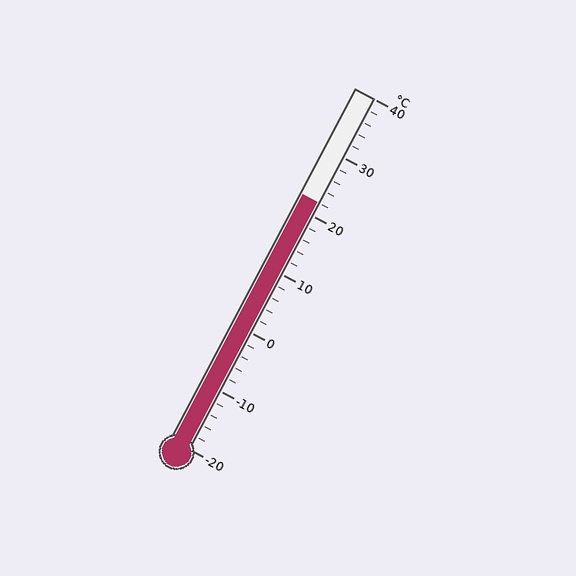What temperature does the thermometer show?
The thermometer shows approximately 22°C.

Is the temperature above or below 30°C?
The temperature is below 30°C.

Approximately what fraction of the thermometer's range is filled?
The thermometer is filled to approximately 70% of its range.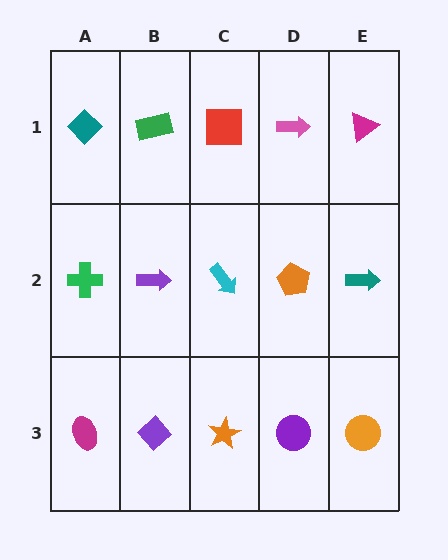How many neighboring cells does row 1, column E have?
2.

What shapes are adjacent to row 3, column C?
A cyan arrow (row 2, column C), a purple diamond (row 3, column B), a purple circle (row 3, column D).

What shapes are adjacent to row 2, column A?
A teal diamond (row 1, column A), a magenta ellipse (row 3, column A), a purple arrow (row 2, column B).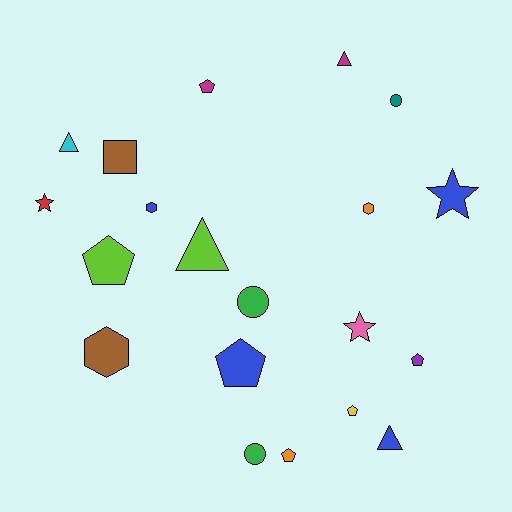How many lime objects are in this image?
There are 2 lime objects.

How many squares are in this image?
There is 1 square.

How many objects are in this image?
There are 20 objects.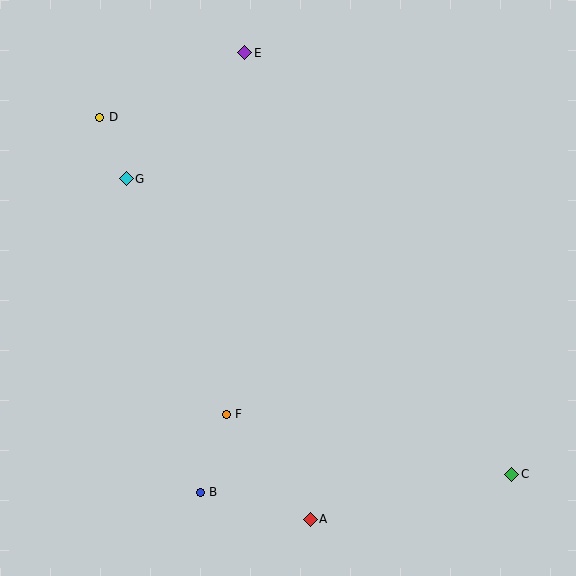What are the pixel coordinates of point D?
Point D is at (100, 117).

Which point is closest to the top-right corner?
Point E is closest to the top-right corner.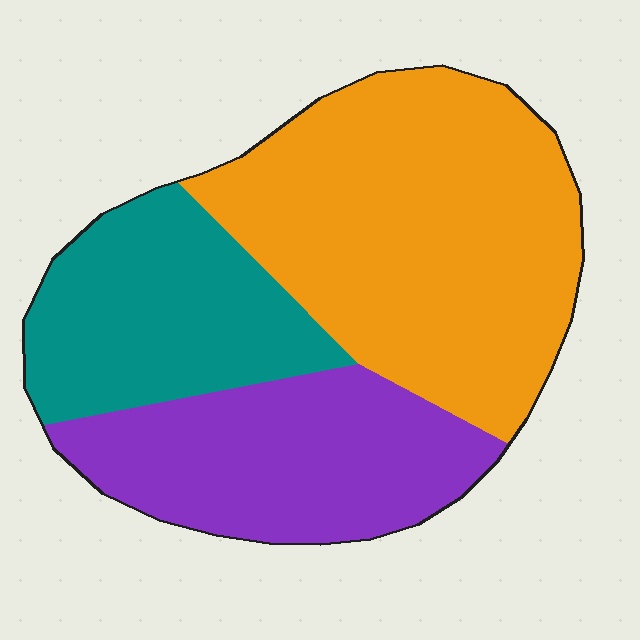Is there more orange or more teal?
Orange.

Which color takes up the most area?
Orange, at roughly 45%.